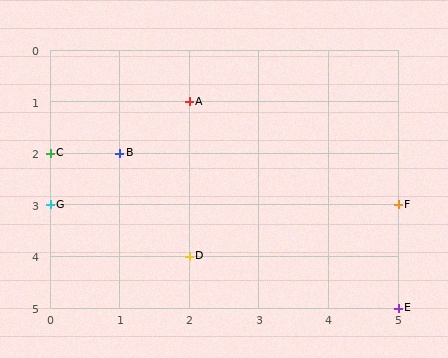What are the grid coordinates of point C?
Point C is at grid coordinates (0, 2).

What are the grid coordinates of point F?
Point F is at grid coordinates (5, 3).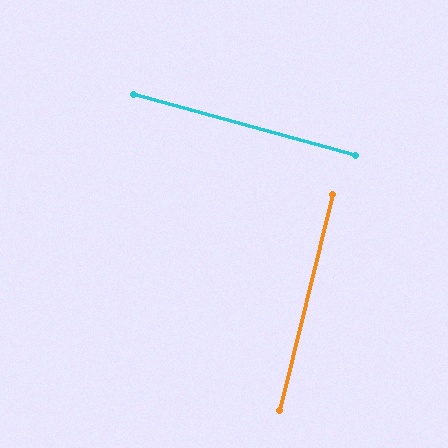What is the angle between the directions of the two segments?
Approximately 88 degrees.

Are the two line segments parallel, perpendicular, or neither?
Perpendicular — they meet at approximately 88°.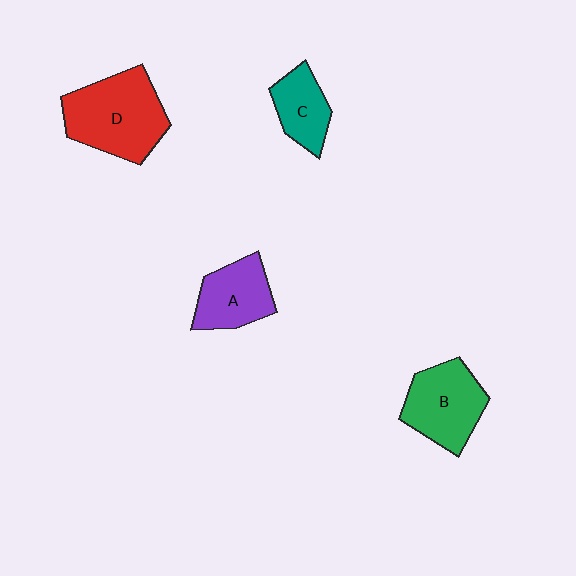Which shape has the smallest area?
Shape C (teal).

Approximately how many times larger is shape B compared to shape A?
Approximately 1.2 times.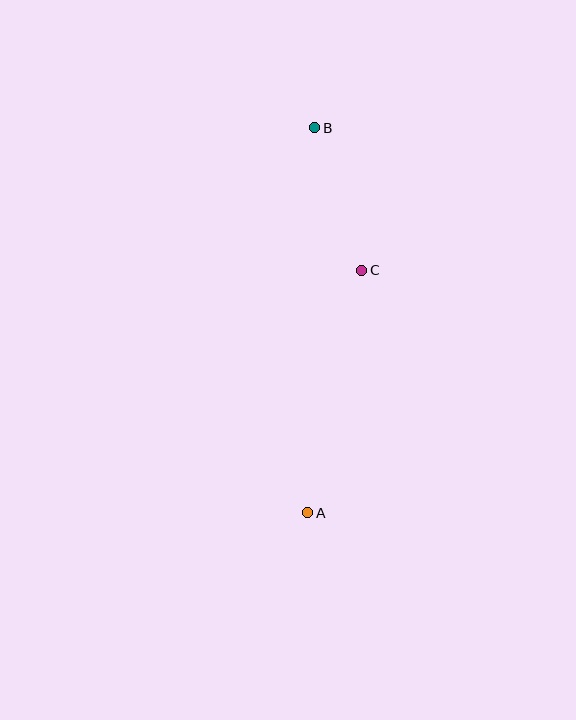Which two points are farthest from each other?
Points A and B are farthest from each other.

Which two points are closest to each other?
Points B and C are closest to each other.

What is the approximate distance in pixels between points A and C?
The distance between A and C is approximately 248 pixels.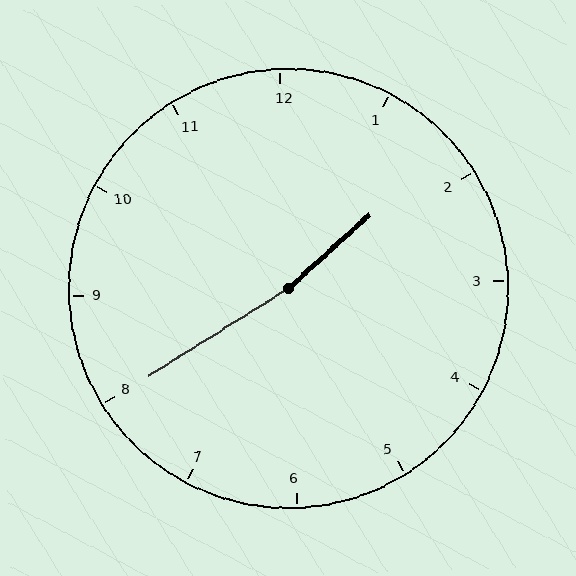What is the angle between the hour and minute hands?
Approximately 170 degrees.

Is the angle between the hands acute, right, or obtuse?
It is obtuse.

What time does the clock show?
1:40.